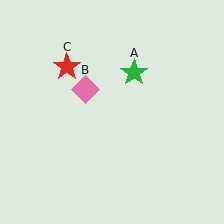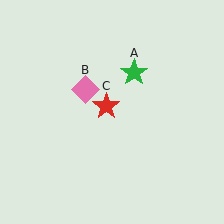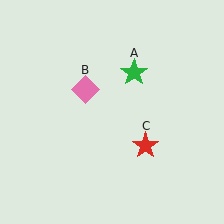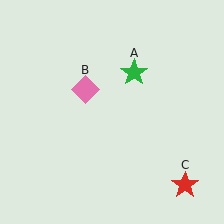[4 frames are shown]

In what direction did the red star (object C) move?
The red star (object C) moved down and to the right.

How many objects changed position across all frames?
1 object changed position: red star (object C).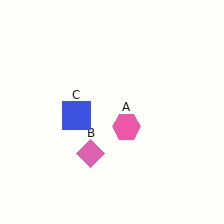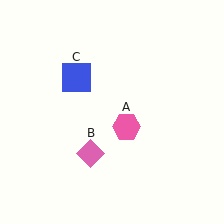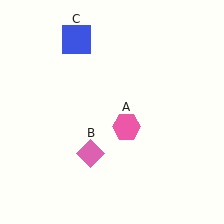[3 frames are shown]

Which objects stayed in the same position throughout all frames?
Pink hexagon (object A) and pink diamond (object B) remained stationary.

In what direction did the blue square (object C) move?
The blue square (object C) moved up.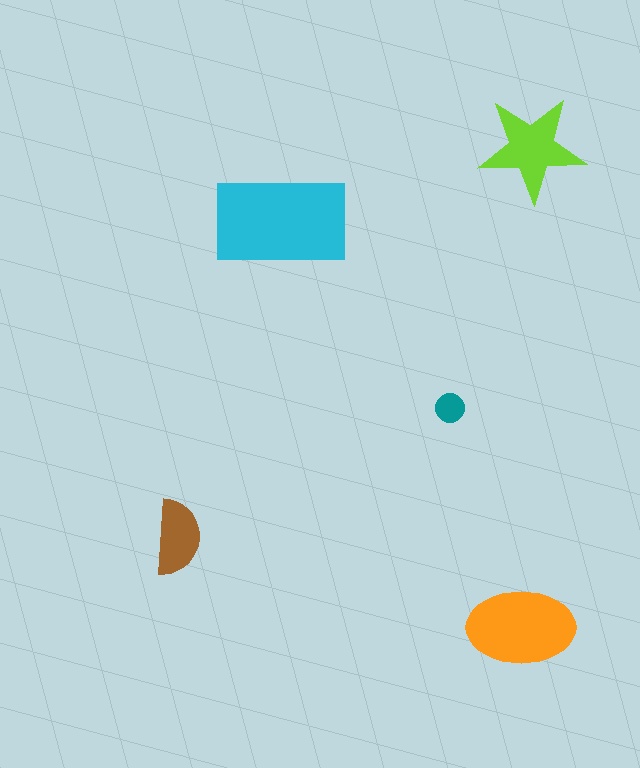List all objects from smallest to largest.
The teal circle, the brown semicircle, the lime star, the orange ellipse, the cyan rectangle.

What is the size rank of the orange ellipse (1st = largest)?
2nd.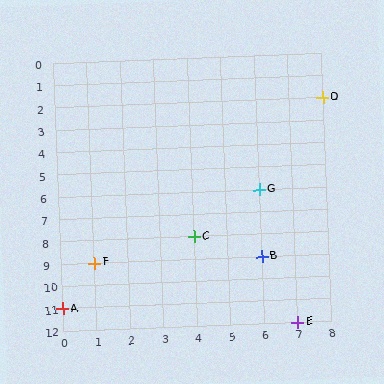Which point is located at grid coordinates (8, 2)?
Point D is at (8, 2).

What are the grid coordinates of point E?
Point E is at grid coordinates (7, 12).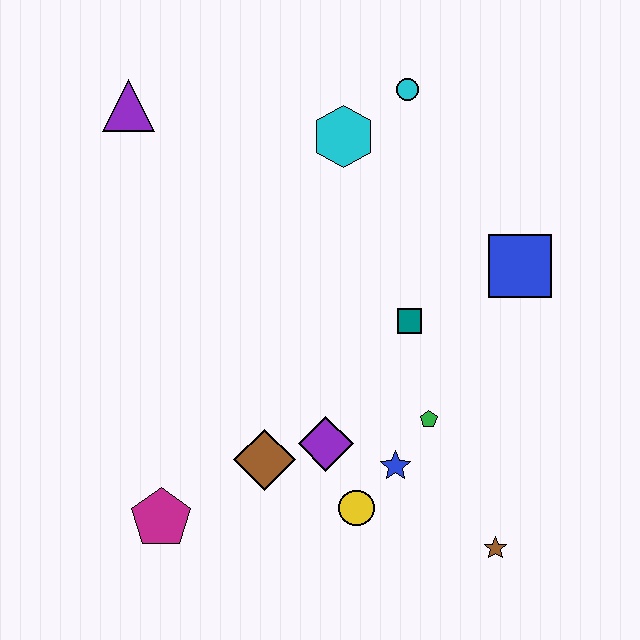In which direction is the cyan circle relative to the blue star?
The cyan circle is above the blue star.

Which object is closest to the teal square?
The green pentagon is closest to the teal square.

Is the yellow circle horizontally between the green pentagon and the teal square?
No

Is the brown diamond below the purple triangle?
Yes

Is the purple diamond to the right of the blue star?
No